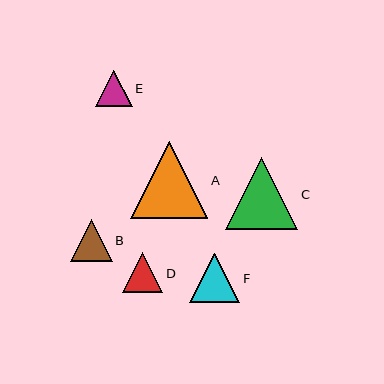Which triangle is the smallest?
Triangle E is the smallest with a size of approximately 36 pixels.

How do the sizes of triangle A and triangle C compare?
Triangle A and triangle C are approximately the same size.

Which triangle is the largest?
Triangle A is the largest with a size of approximately 77 pixels.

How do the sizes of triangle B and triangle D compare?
Triangle B and triangle D are approximately the same size.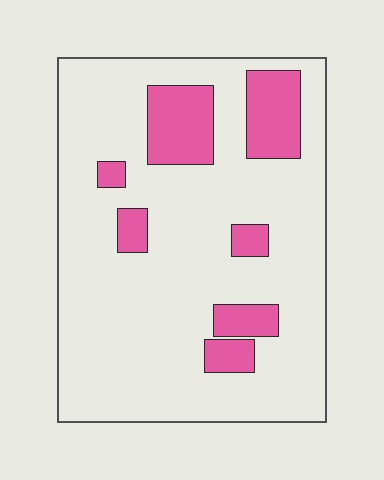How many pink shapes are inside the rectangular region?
7.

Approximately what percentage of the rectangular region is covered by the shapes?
Approximately 20%.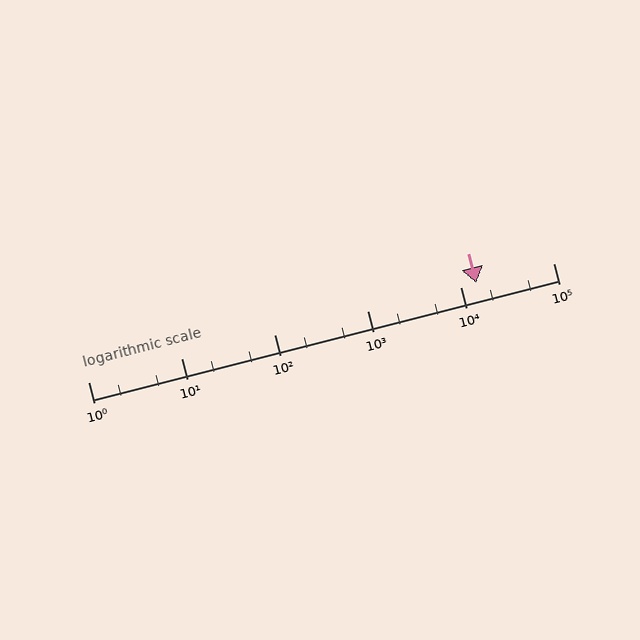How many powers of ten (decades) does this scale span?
The scale spans 5 decades, from 1 to 100000.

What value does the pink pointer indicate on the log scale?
The pointer indicates approximately 15000.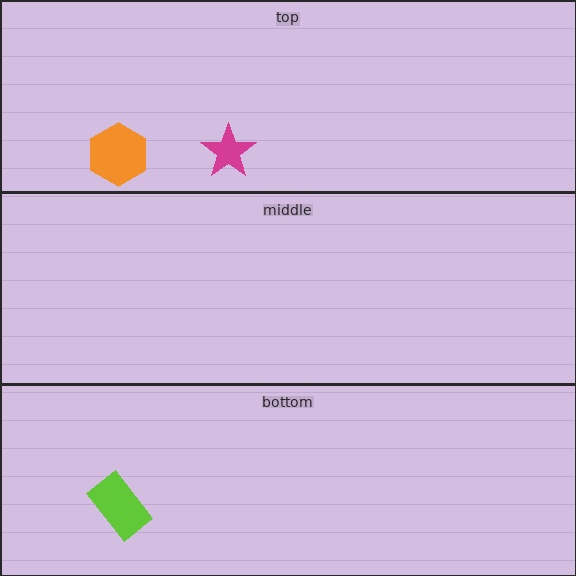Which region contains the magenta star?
The top region.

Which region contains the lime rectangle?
The bottom region.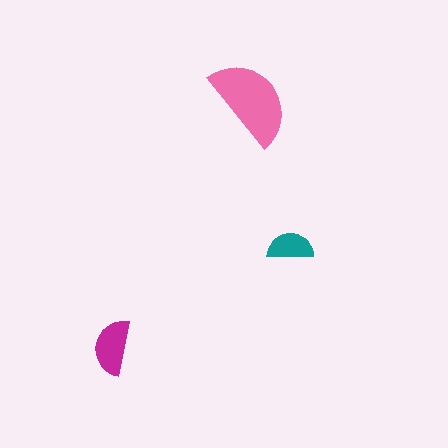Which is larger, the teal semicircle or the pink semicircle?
The pink one.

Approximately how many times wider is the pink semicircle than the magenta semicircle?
About 1.5 times wider.